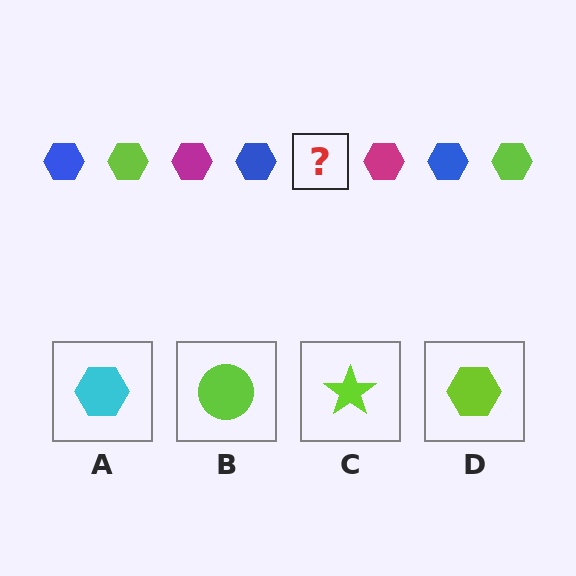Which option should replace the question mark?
Option D.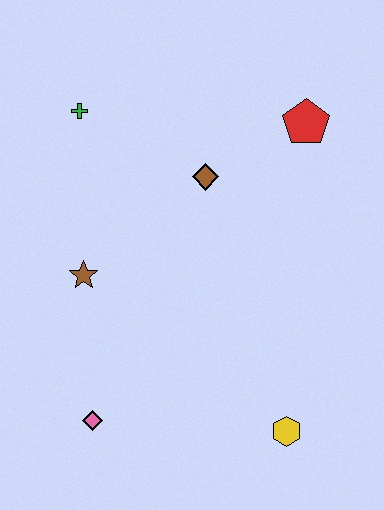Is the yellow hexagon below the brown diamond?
Yes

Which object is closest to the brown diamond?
The red pentagon is closest to the brown diamond.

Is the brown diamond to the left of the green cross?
No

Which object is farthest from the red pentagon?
The pink diamond is farthest from the red pentagon.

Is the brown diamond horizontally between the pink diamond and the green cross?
No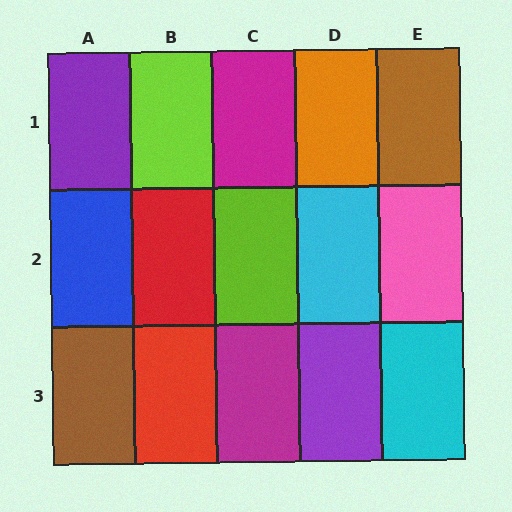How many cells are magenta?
2 cells are magenta.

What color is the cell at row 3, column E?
Cyan.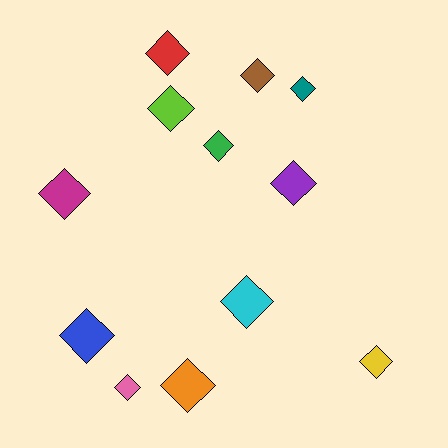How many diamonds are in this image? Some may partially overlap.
There are 12 diamonds.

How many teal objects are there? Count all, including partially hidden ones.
There is 1 teal object.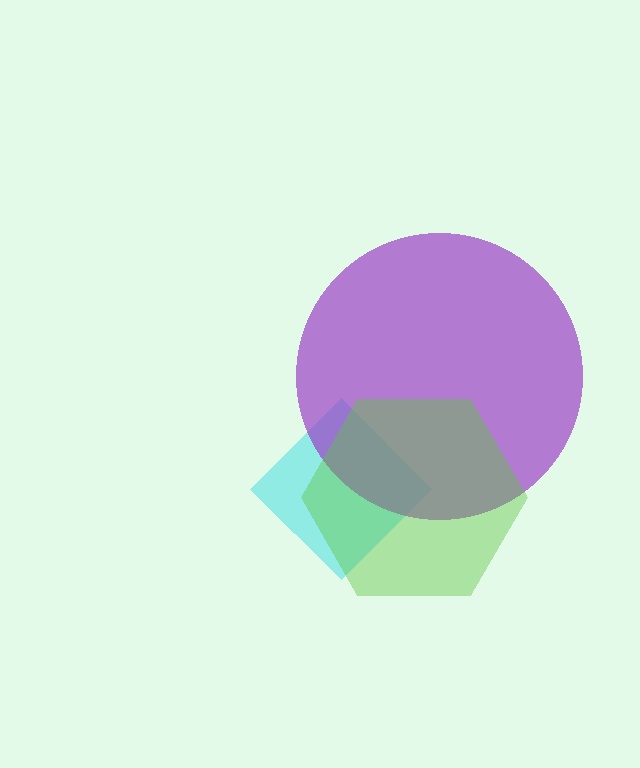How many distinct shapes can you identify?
There are 3 distinct shapes: a cyan diamond, a purple circle, a lime hexagon.